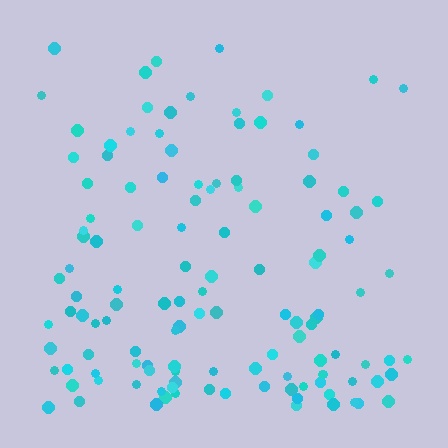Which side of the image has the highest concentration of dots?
The bottom.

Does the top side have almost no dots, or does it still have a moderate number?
Still a moderate number, just noticeably fewer than the bottom.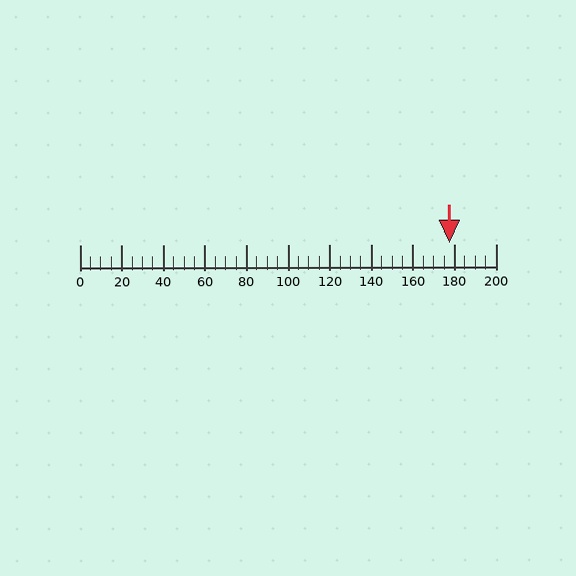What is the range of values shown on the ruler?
The ruler shows values from 0 to 200.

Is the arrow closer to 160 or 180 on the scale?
The arrow is closer to 180.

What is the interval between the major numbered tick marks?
The major tick marks are spaced 20 units apart.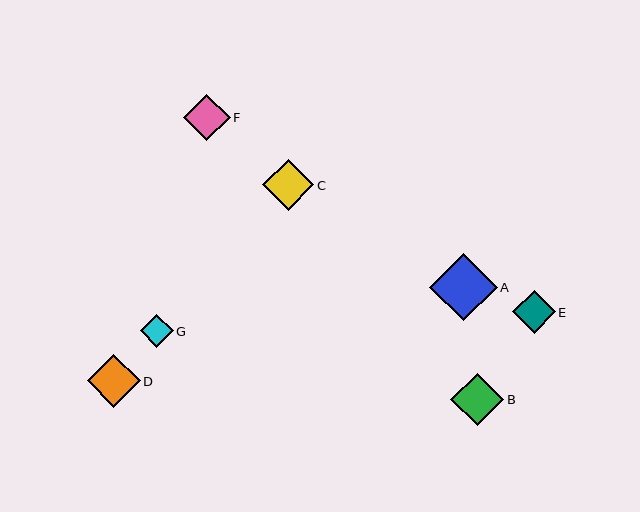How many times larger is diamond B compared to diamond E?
Diamond B is approximately 1.2 times the size of diamond E.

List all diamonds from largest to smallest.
From largest to smallest: A, D, B, C, F, E, G.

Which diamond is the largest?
Diamond A is the largest with a size of approximately 67 pixels.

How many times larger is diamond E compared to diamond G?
Diamond E is approximately 1.3 times the size of diamond G.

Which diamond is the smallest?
Diamond G is the smallest with a size of approximately 33 pixels.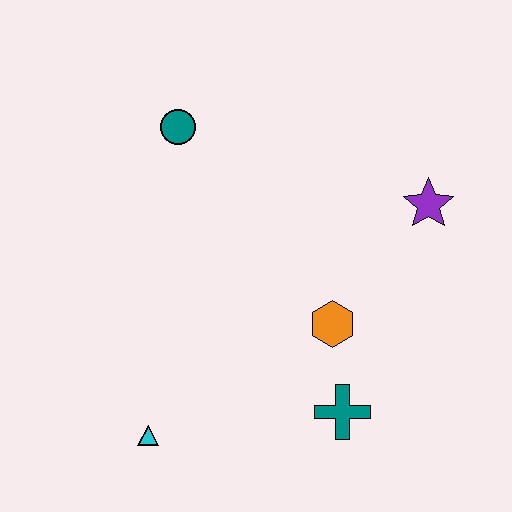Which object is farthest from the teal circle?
The teal cross is farthest from the teal circle.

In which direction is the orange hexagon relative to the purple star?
The orange hexagon is below the purple star.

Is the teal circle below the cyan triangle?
No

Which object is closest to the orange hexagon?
The teal cross is closest to the orange hexagon.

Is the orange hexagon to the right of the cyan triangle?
Yes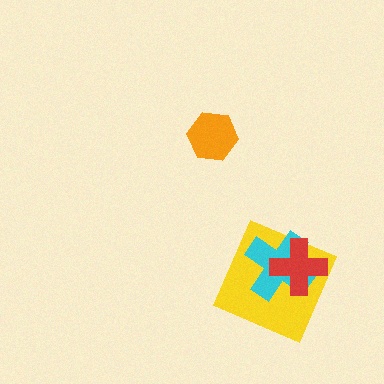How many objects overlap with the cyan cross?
2 objects overlap with the cyan cross.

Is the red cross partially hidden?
No, no other shape covers it.